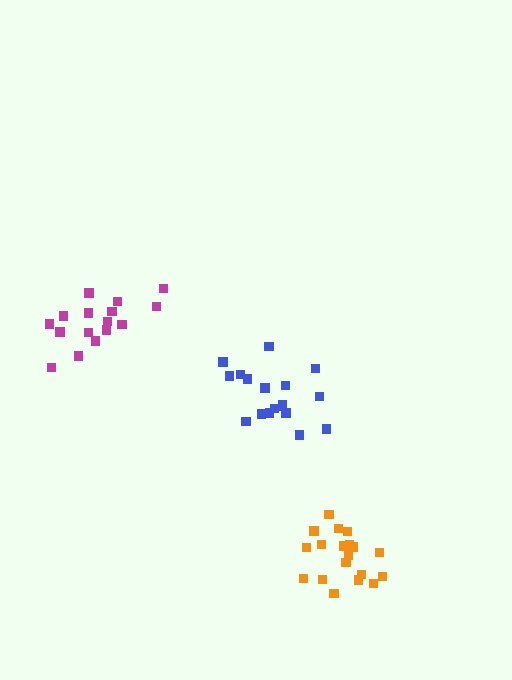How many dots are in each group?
Group 1: 16 dots, Group 2: 19 dots, Group 3: 18 dots (53 total).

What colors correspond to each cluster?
The clusters are colored: magenta, orange, blue.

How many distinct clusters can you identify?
There are 3 distinct clusters.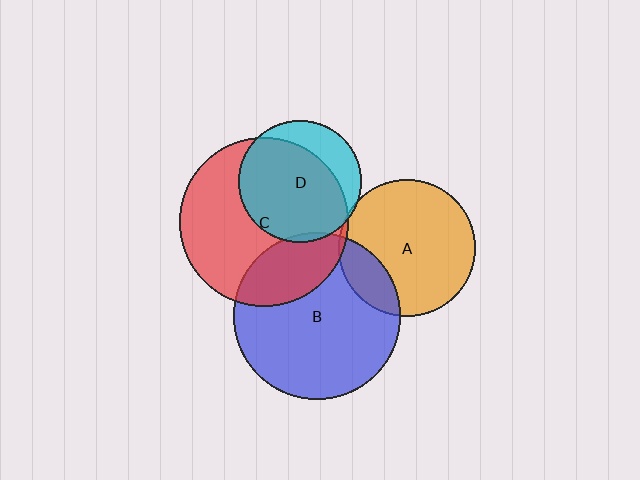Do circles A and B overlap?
Yes.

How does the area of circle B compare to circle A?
Approximately 1.5 times.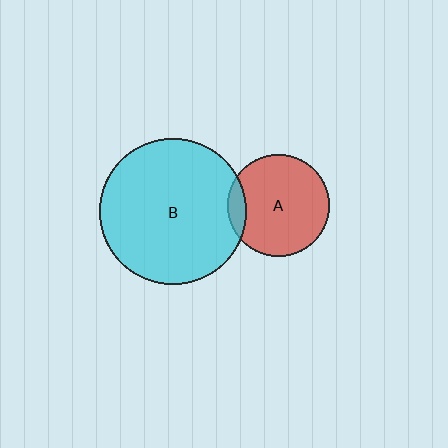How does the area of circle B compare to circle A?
Approximately 2.1 times.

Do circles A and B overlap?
Yes.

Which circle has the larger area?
Circle B (cyan).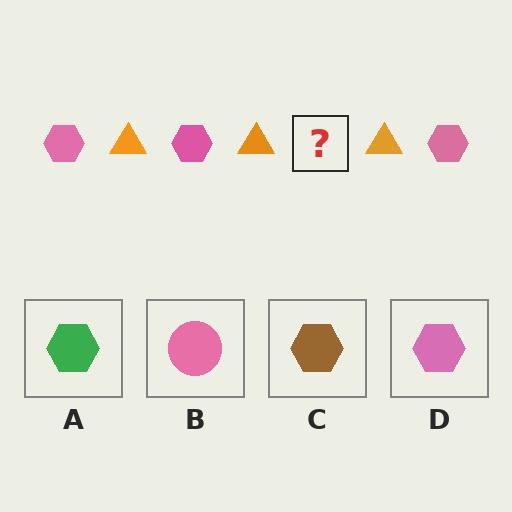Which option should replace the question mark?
Option D.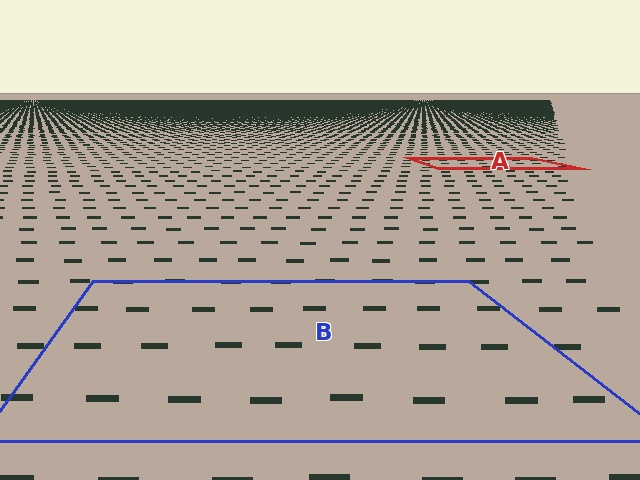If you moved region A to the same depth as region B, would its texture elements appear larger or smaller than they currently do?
They would appear larger. At a closer depth, the same texture elements are projected at a bigger on-screen size.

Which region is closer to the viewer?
Region B is closer. The texture elements there are larger and more spread out.